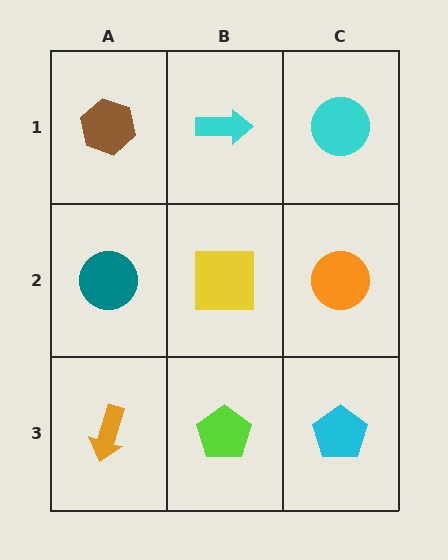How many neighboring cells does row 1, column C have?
2.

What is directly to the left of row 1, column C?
A cyan arrow.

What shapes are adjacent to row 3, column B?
A yellow square (row 2, column B), an orange arrow (row 3, column A), a cyan pentagon (row 3, column C).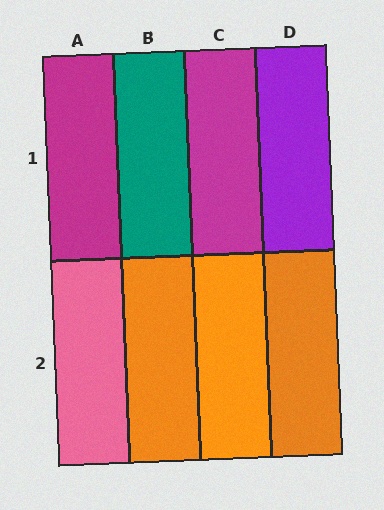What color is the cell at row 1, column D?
Purple.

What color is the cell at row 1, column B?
Teal.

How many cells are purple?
1 cell is purple.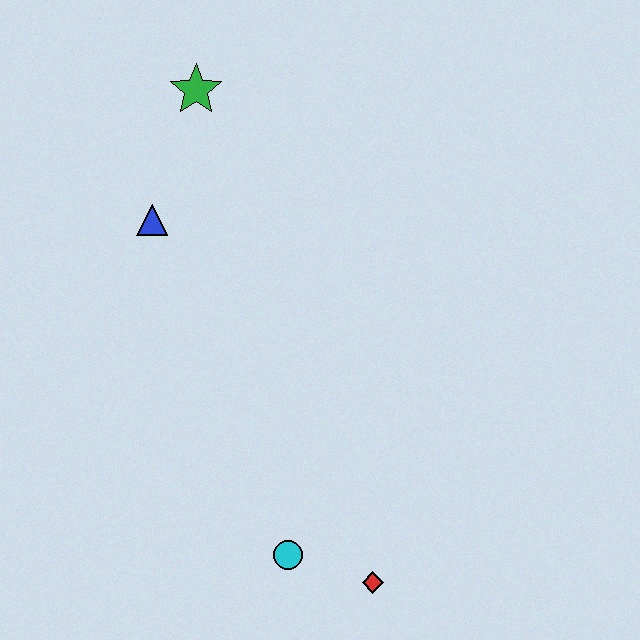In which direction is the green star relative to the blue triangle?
The green star is above the blue triangle.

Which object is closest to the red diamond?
The cyan circle is closest to the red diamond.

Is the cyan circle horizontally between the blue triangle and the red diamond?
Yes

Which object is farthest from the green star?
The red diamond is farthest from the green star.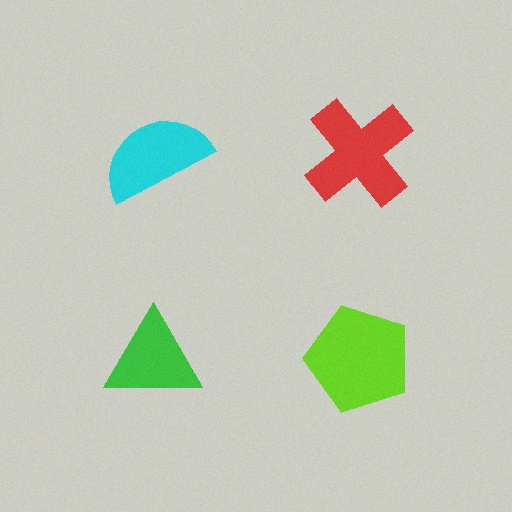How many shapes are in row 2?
2 shapes.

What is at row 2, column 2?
A lime pentagon.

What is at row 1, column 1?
A cyan semicircle.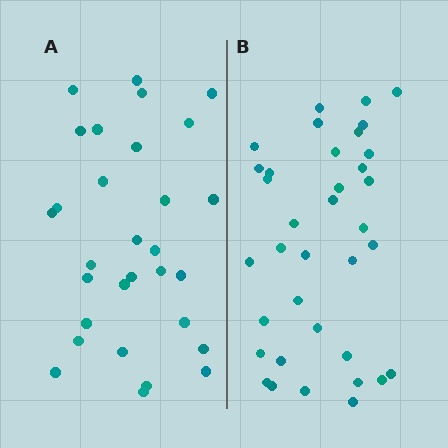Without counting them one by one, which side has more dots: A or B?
Region B (the right region) has more dots.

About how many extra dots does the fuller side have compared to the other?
Region B has about 6 more dots than region A.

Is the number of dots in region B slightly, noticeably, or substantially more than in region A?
Region B has only slightly more — the two regions are fairly close. The ratio is roughly 1.2 to 1.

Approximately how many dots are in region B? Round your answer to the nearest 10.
About 40 dots. (The exact count is 36, which rounds to 40.)